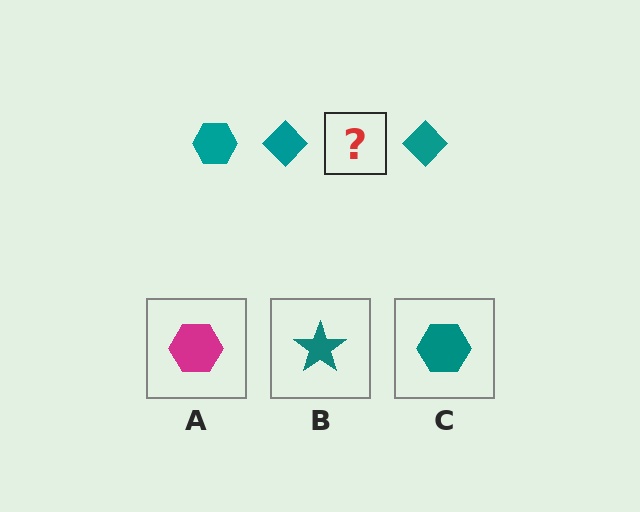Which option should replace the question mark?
Option C.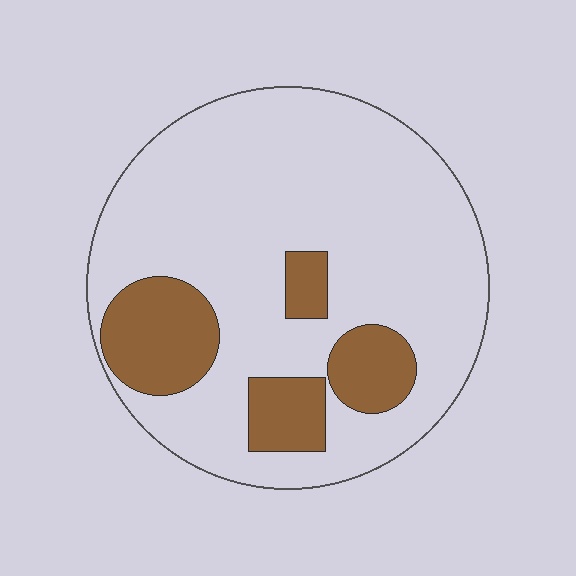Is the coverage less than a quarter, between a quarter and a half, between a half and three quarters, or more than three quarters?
Less than a quarter.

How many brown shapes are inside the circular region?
4.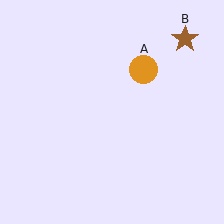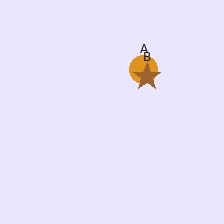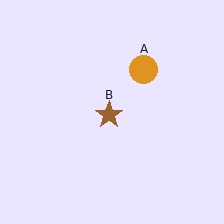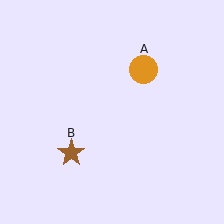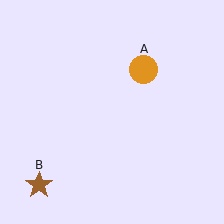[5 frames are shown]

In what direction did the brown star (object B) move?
The brown star (object B) moved down and to the left.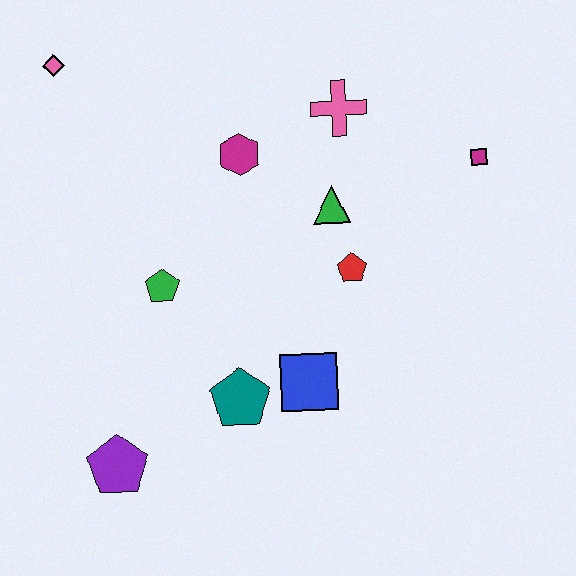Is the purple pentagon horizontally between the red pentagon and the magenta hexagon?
No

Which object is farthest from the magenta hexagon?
The purple pentagon is farthest from the magenta hexagon.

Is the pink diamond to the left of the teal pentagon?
Yes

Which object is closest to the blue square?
The teal pentagon is closest to the blue square.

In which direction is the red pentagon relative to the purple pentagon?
The red pentagon is to the right of the purple pentagon.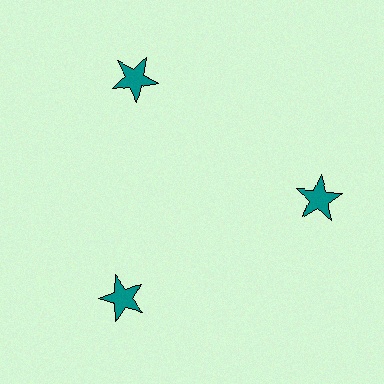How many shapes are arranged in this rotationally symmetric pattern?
There are 3 shapes, arranged in 3 groups of 1.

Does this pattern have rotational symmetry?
Yes, this pattern has 3-fold rotational symmetry. It looks the same after rotating 120 degrees around the center.